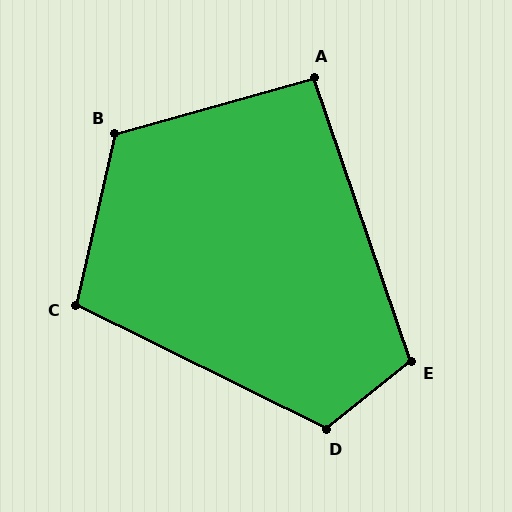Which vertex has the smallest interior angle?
A, at approximately 93 degrees.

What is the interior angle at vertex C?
Approximately 103 degrees (obtuse).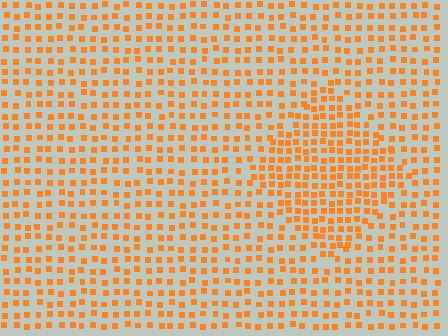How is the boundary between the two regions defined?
The boundary is defined by a change in element density (approximately 1.6x ratio). All elements are the same color, size, and shape.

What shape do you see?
I see a diamond.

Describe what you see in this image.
The image contains small orange elements arranged at two different densities. A diamond-shaped region is visible where the elements are more densely packed than the surrounding area.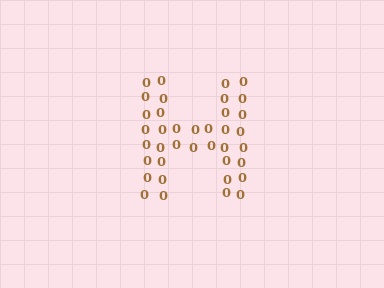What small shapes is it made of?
It is made of small digit 0's.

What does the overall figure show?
The overall figure shows the letter H.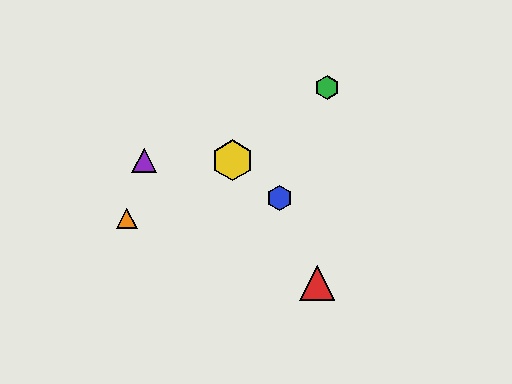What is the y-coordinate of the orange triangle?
The orange triangle is at y≈219.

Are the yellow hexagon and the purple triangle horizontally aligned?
Yes, both are at y≈160.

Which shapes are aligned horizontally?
The yellow hexagon, the purple triangle are aligned horizontally.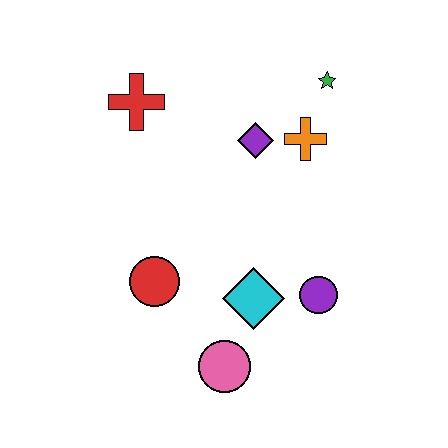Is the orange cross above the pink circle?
Yes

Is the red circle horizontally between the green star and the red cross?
Yes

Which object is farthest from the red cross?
The pink circle is farthest from the red cross.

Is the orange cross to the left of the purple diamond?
No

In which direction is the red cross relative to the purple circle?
The red cross is above the purple circle.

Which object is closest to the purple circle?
The cyan diamond is closest to the purple circle.